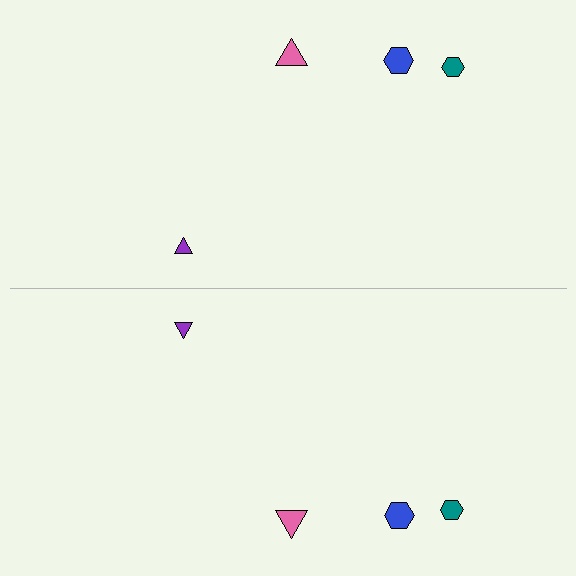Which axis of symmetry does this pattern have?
The pattern has a horizontal axis of symmetry running through the center of the image.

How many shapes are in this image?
There are 8 shapes in this image.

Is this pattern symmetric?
Yes, this pattern has bilateral (reflection) symmetry.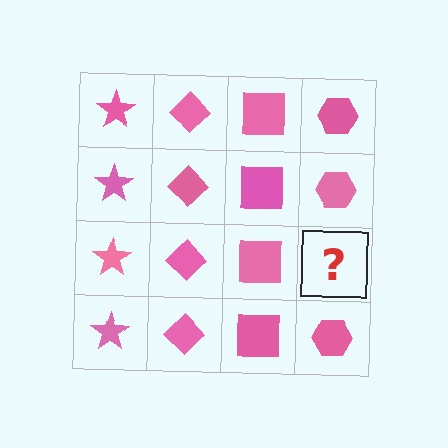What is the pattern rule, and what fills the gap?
The rule is that each column has a consistent shape. The gap should be filled with a pink hexagon.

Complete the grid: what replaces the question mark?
The question mark should be replaced with a pink hexagon.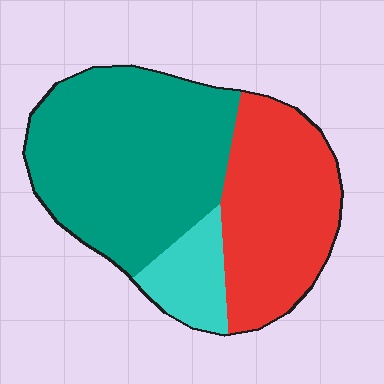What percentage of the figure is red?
Red takes up about three eighths (3/8) of the figure.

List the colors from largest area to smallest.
From largest to smallest: teal, red, cyan.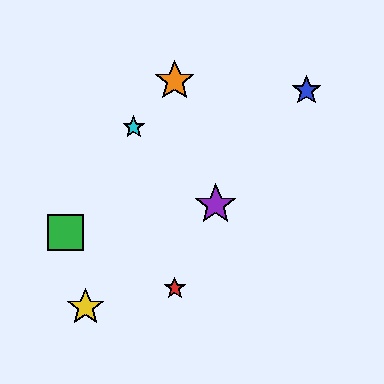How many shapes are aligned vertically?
2 shapes (the red star, the orange star) are aligned vertically.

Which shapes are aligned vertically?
The red star, the orange star are aligned vertically.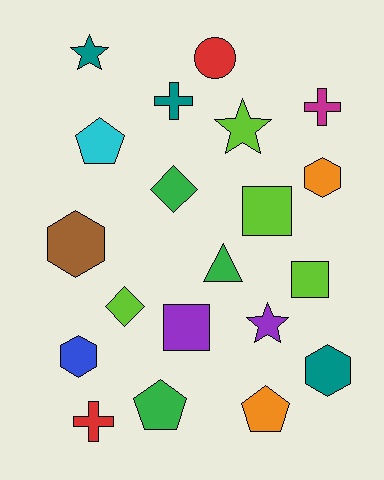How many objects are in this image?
There are 20 objects.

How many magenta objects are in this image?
There is 1 magenta object.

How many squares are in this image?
There are 3 squares.